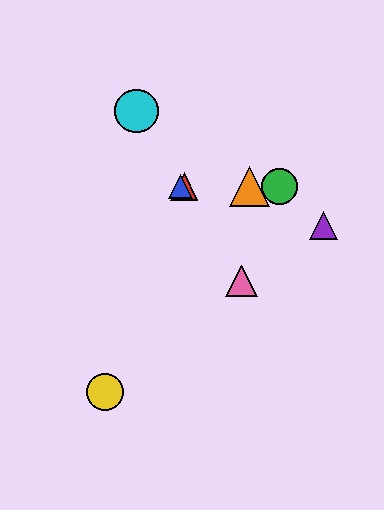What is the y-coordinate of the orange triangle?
The orange triangle is at y≈186.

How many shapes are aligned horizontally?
4 shapes (the red triangle, the blue triangle, the green circle, the orange triangle) are aligned horizontally.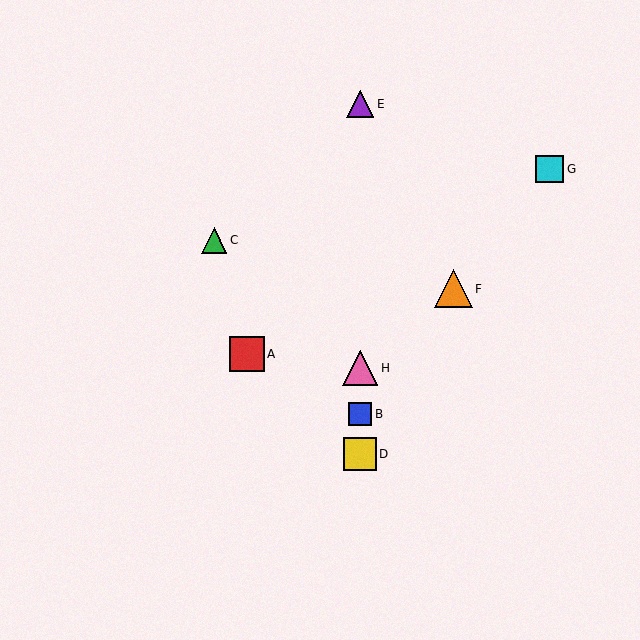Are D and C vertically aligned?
No, D is at x≈360 and C is at x≈214.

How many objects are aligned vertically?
4 objects (B, D, E, H) are aligned vertically.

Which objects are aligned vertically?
Objects B, D, E, H are aligned vertically.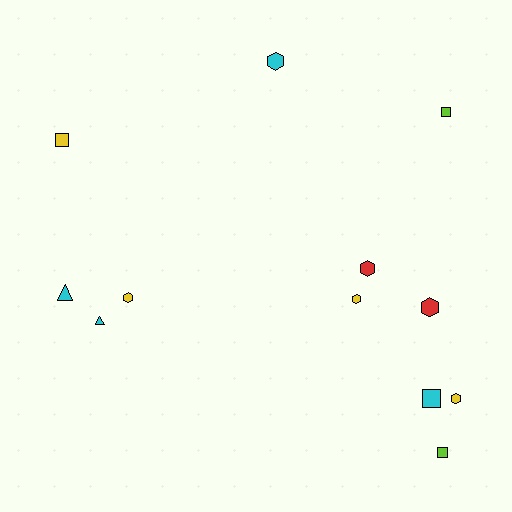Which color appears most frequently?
Yellow, with 4 objects.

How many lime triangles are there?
There are no lime triangles.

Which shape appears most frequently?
Hexagon, with 6 objects.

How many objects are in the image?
There are 12 objects.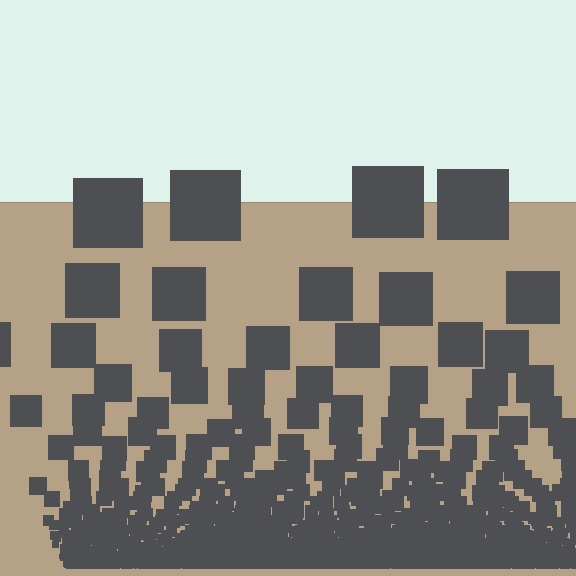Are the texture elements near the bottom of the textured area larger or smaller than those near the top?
Smaller. The gradient is inverted — elements near the bottom are smaller and denser.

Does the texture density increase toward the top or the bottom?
Density increases toward the bottom.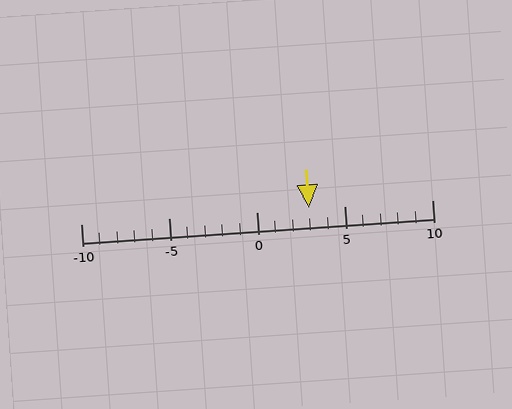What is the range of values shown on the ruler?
The ruler shows values from -10 to 10.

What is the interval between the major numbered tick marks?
The major tick marks are spaced 5 units apart.